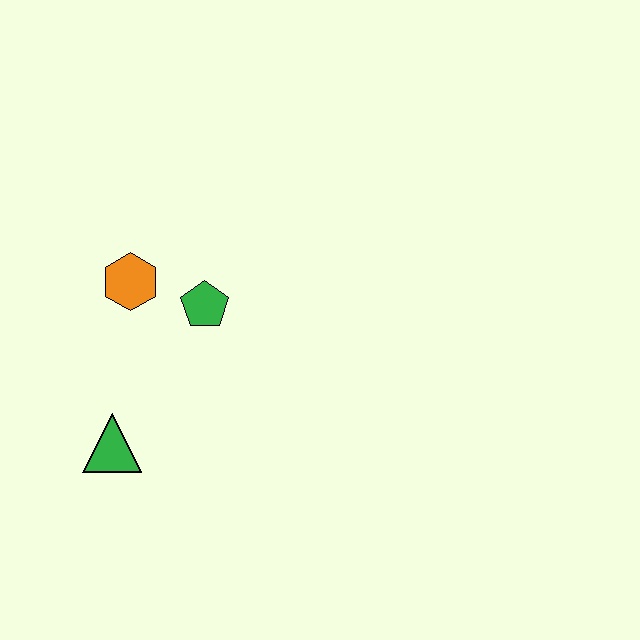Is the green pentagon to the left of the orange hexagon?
No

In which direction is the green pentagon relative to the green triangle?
The green pentagon is above the green triangle.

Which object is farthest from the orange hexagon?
The green triangle is farthest from the orange hexagon.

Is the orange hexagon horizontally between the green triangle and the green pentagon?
Yes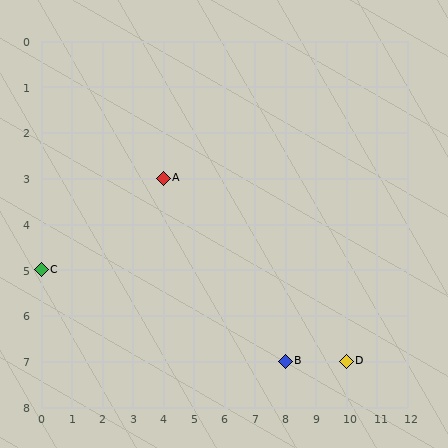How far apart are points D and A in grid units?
Points D and A are 6 columns and 4 rows apart (about 7.2 grid units diagonally).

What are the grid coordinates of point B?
Point B is at grid coordinates (8, 7).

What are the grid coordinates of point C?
Point C is at grid coordinates (0, 5).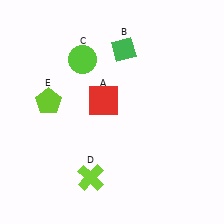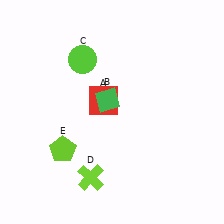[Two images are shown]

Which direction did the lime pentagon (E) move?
The lime pentagon (E) moved down.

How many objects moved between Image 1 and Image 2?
2 objects moved between the two images.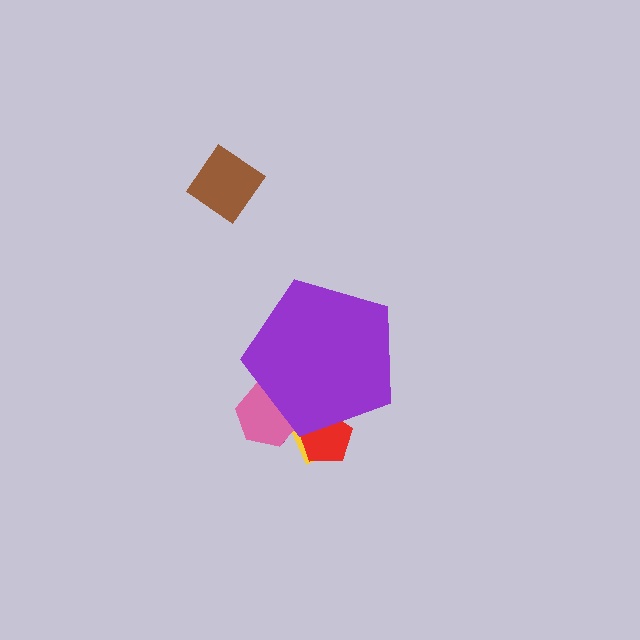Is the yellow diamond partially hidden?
Yes, the yellow diamond is partially hidden behind the purple pentagon.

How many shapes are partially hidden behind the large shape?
4 shapes are partially hidden.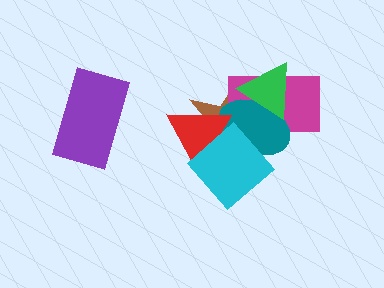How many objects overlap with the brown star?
5 objects overlap with the brown star.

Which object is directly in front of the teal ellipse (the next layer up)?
The red triangle is directly in front of the teal ellipse.